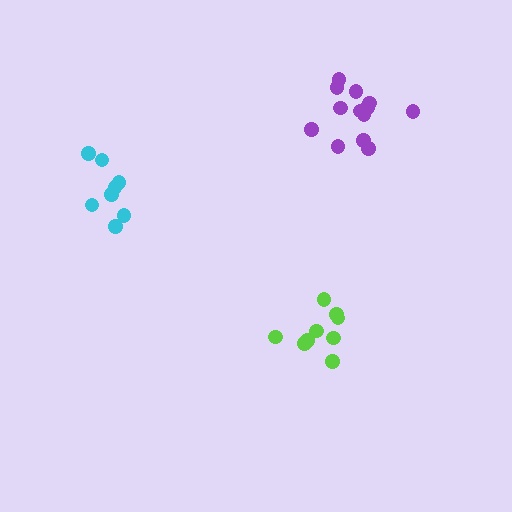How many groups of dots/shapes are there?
There are 3 groups.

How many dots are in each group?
Group 1: 8 dots, Group 2: 13 dots, Group 3: 9 dots (30 total).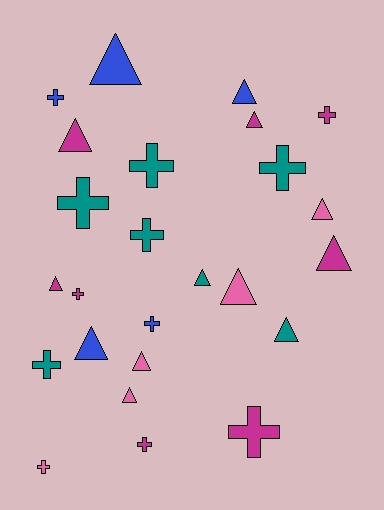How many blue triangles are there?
There are 3 blue triangles.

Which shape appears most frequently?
Triangle, with 13 objects.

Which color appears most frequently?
Magenta, with 8 objects.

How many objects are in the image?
There are 25 objects.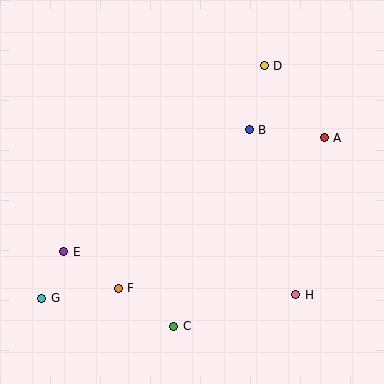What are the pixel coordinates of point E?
Point E is at (64, 252).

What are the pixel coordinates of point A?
Point A is at (324, 138).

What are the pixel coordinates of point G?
Point G is at (42, 298).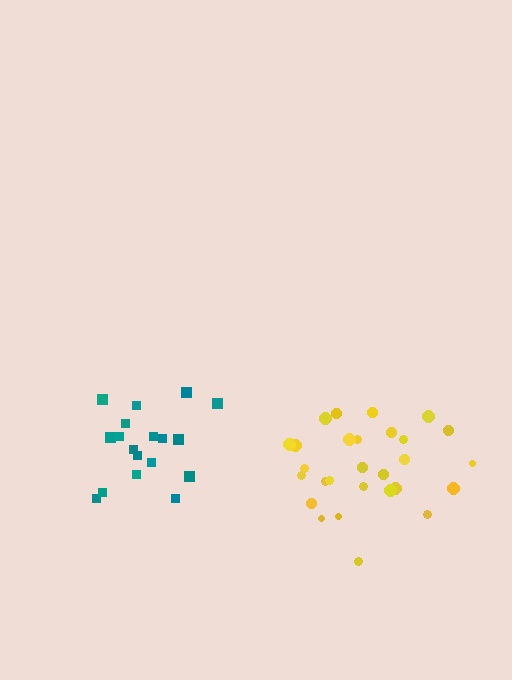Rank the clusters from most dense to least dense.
yellow, teal.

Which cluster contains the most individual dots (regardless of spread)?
Yellow (29).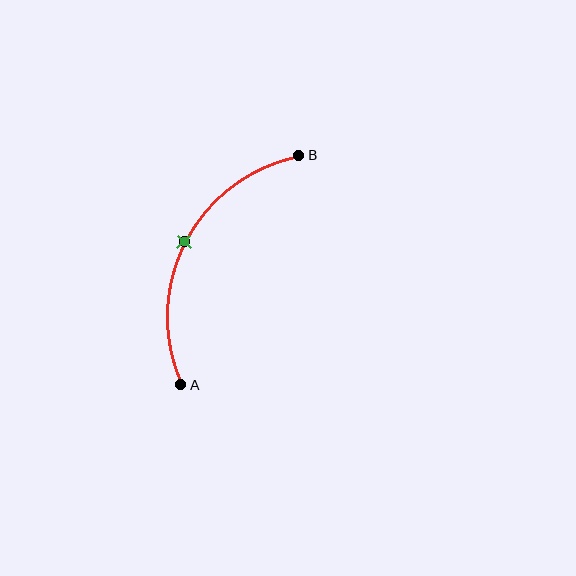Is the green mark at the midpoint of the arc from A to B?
Yes. The green mark lies on the arc at equal arc-length from both A and B — it is the arc midpoint.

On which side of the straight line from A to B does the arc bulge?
The arc bulges to the left of the straight line connecting A and B.